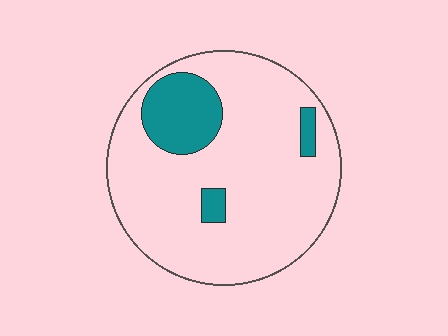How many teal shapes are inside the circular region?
3.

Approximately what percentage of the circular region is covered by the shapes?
Approximately 15%.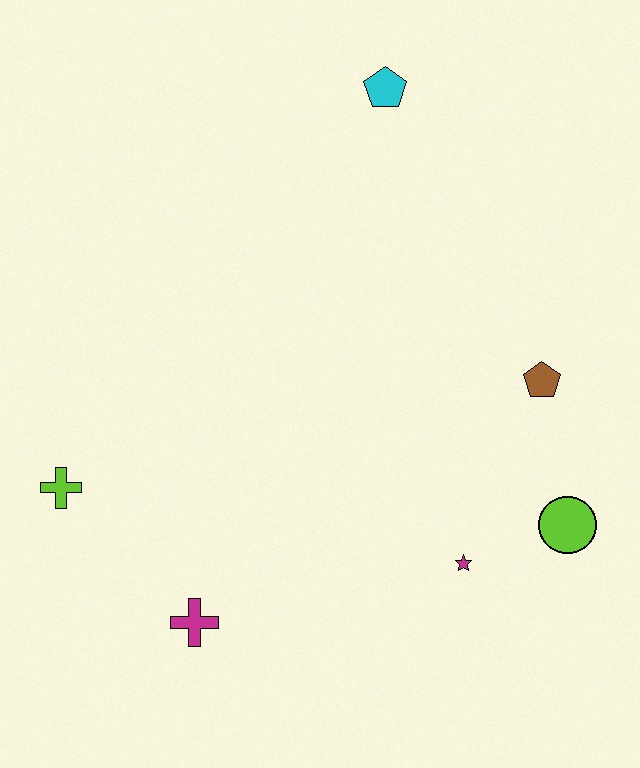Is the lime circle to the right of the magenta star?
Yes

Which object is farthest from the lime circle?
The lime cross is farthest from the lime circle.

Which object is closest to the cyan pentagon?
The brown pentagon is closest to the cyan pentagon.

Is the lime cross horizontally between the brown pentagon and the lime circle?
No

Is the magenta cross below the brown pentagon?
Yes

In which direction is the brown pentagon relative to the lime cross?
The brown pentagon is to the right of the lime cross.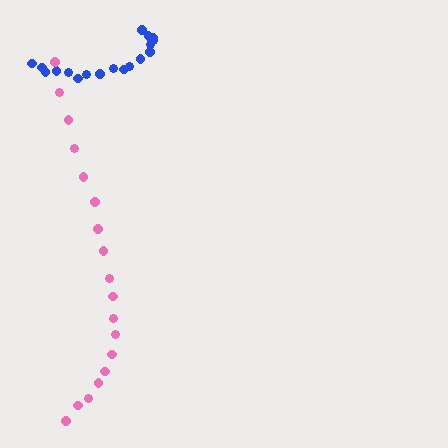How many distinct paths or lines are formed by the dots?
There are 2 distinct paths.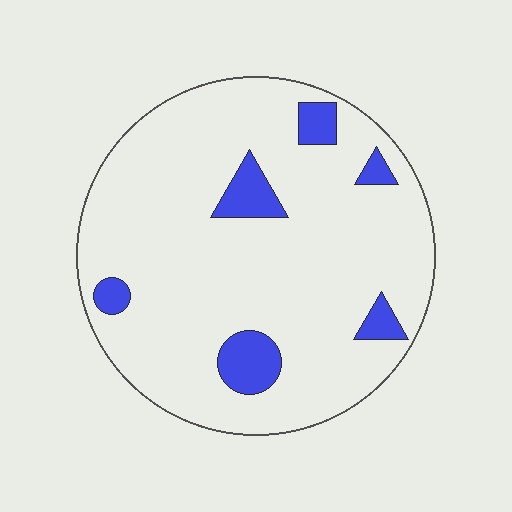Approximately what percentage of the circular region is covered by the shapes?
Approximately 10%.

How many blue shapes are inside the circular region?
6.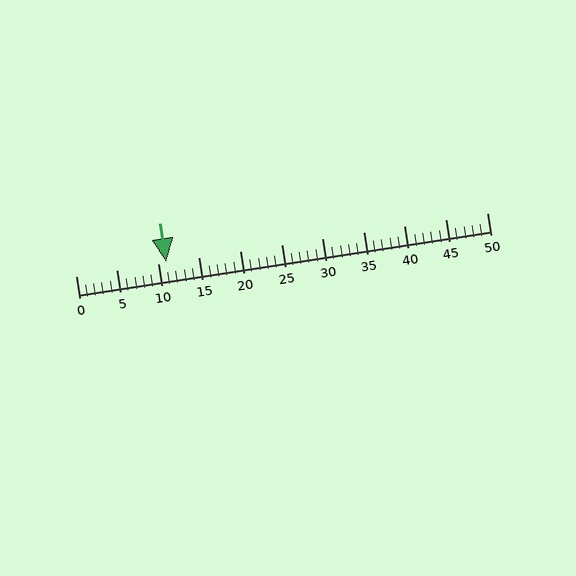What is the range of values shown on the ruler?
The ruler shows values from 0 to 50.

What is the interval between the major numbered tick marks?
The major tick marks are spaced 5 units apart.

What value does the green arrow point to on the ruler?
The green arrow points to approximately 11.